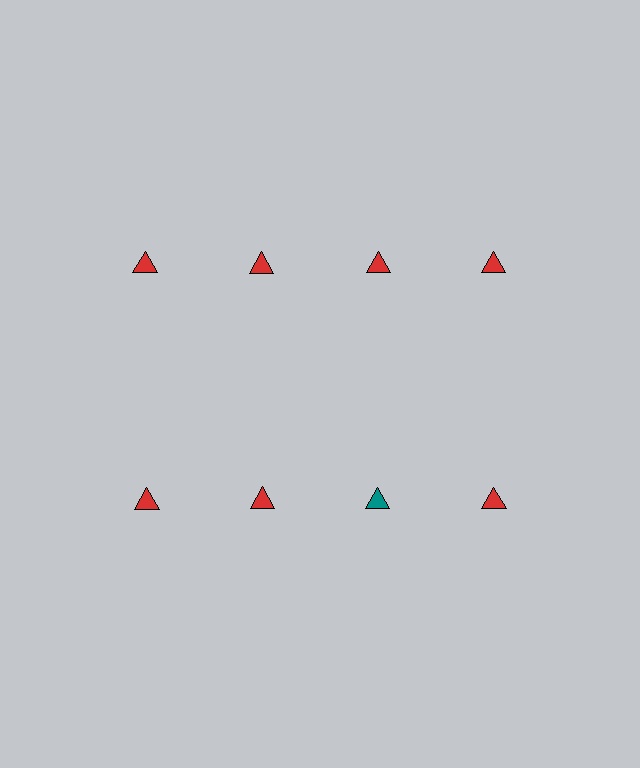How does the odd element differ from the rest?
It has a different color: teal instead of red.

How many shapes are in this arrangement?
There are 8 shapes arranged in a grid pattern.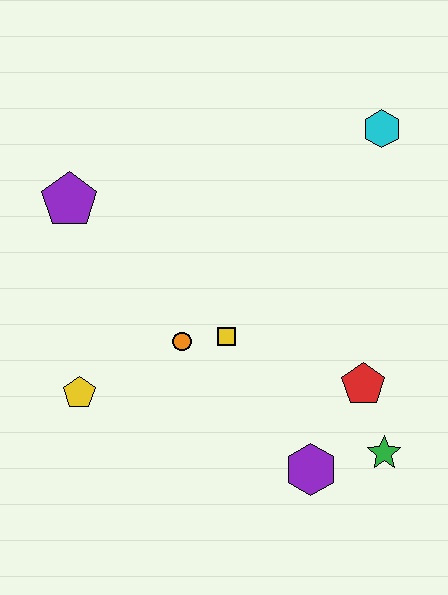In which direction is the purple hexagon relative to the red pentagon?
The purple hexagon is below the red pentagon.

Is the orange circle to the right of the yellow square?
No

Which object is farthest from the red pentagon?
The purple pentagon is farthest from the red pentagon.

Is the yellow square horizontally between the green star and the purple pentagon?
Yes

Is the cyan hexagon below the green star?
No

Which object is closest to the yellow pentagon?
The orange circle is closest to the yellow pentagon.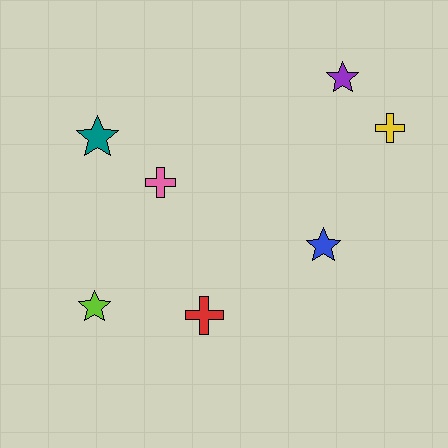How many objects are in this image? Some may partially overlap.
There are 7 objects.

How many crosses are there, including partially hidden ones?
There are 3 crosses.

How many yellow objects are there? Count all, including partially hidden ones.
There is 1 yellow object.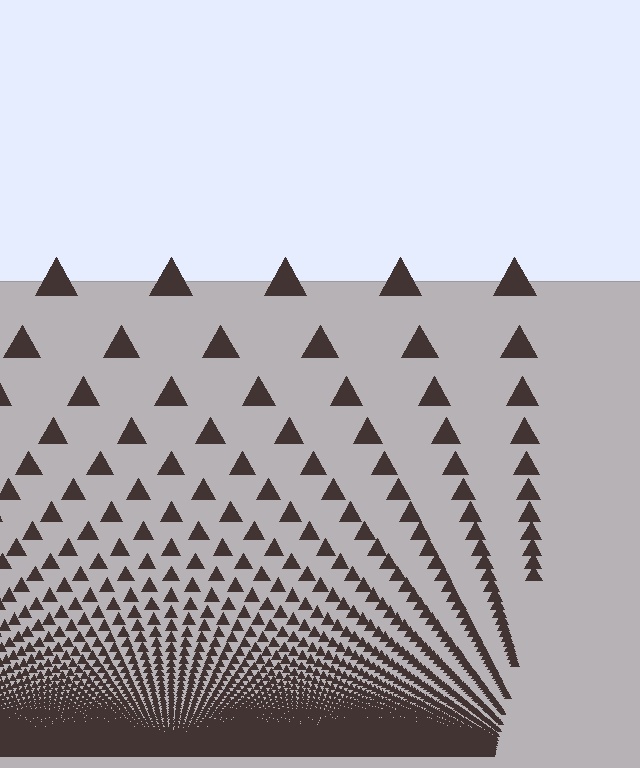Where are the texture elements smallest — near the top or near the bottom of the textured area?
Near the bottom.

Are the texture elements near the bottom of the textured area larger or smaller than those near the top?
Smaller. The gradient is inverted — elements near the bottom are smaller and denser.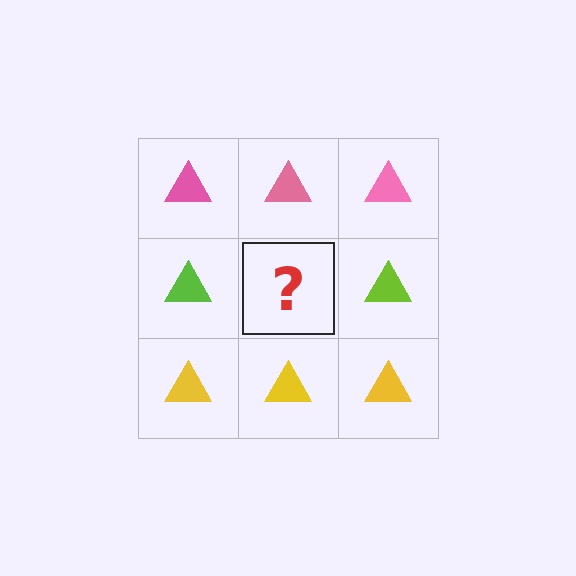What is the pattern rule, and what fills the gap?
The rule is that each row has a consistent color. The gap should be filled with a lime triangle.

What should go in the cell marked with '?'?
The missing cell should contain a lime triangle.